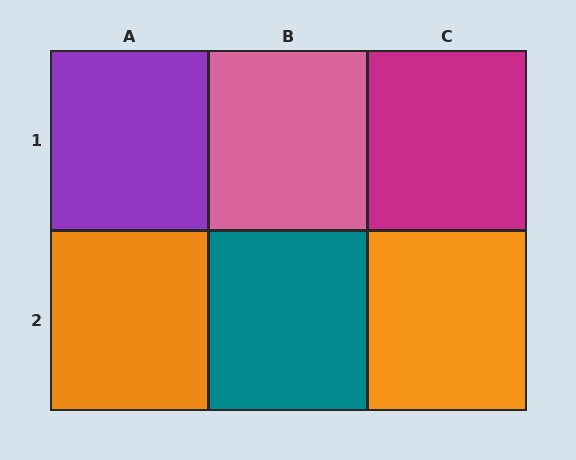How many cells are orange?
2 cells are orange.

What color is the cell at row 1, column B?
Pink.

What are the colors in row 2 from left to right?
Orange, teal, orange.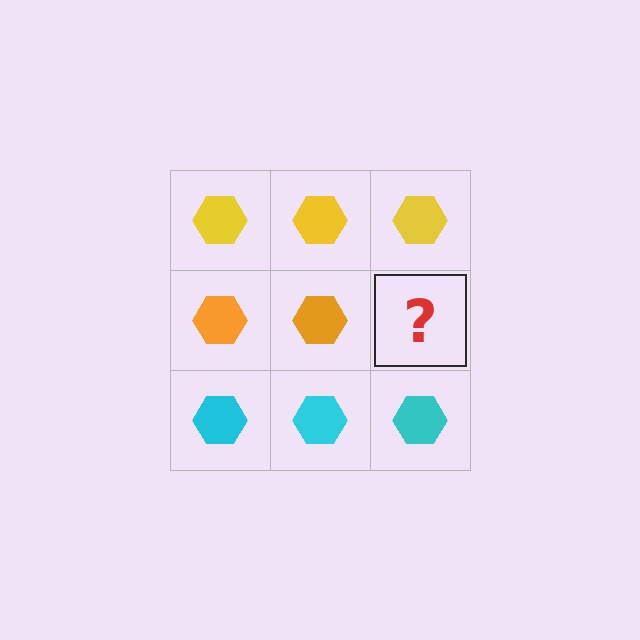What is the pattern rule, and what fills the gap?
The rule is that each row has a consistent color. The gap should be filled with an orange hexagon.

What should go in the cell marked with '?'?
The missing cell should contain an orange hexagon.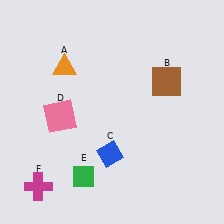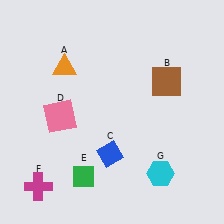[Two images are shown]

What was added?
A cyan hexagon (G) was added in Image 2.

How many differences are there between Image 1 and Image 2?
There is 1 difference between the two images.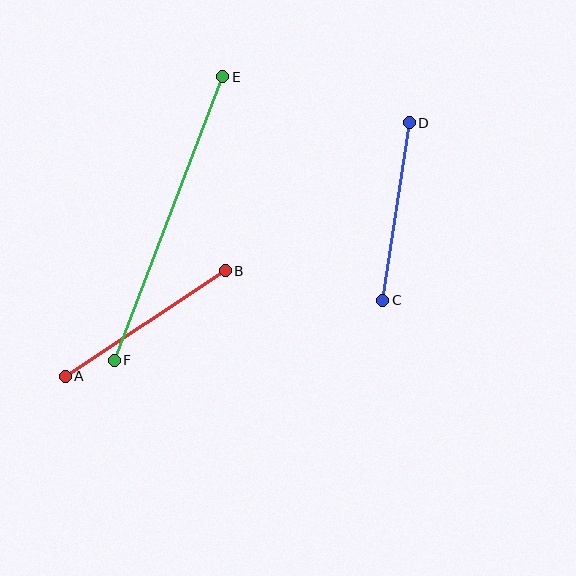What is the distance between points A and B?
The distance is approximately 192 pixels.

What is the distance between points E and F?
The distance is approximately 304 pixels.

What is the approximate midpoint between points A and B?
The midpoint is at approximately (145, 324) pixels.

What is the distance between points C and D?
The distance is approximately 180 pixels.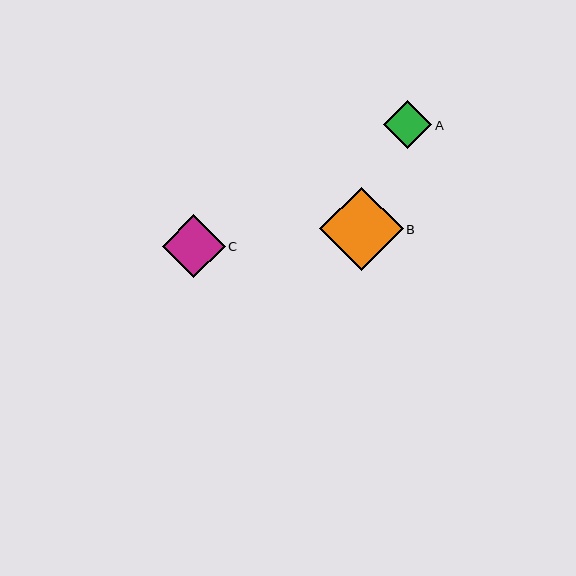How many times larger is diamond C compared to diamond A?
Diamond C is approximately 1.3 times the size of diamond A.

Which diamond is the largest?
Diamond B is the largest with a size of approximately 83 pixels.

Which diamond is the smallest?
Diamond A is the smallest with a size of approximately 48 pixels.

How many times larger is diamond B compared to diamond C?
Diamond B is approximately 1.3 times the size of diamond C.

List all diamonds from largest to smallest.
From largest to smallest: B, C, A.